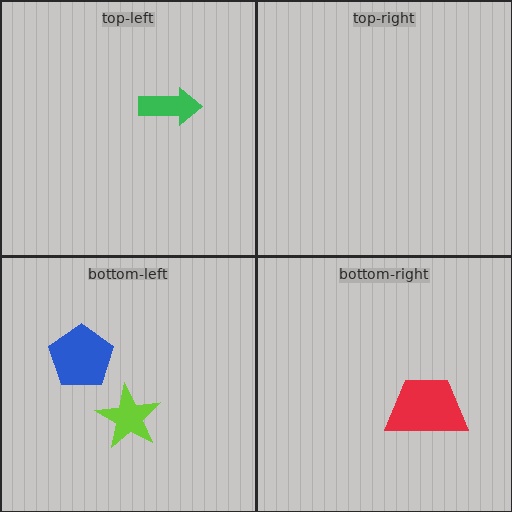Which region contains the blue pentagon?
The bottom-left region.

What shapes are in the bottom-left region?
The blue pentagon, the lime star.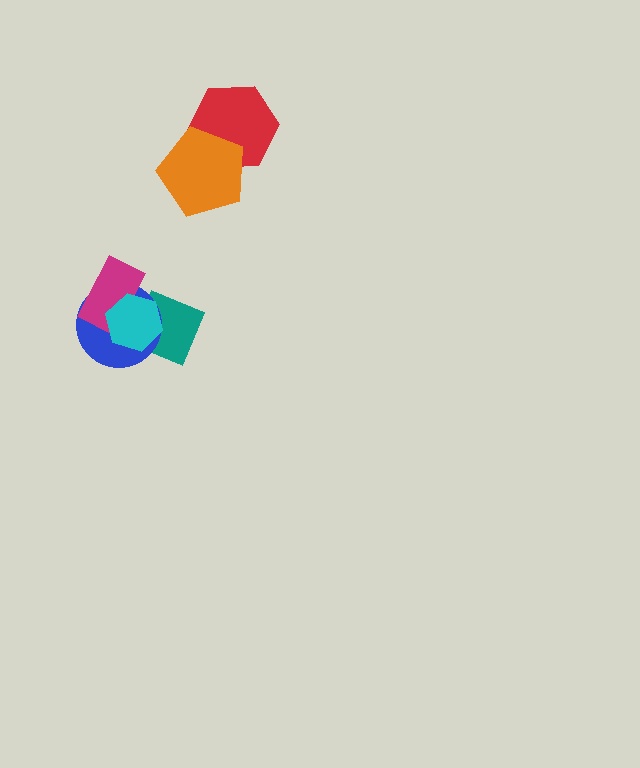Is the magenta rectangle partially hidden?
Yes, it is partially covered by another shape.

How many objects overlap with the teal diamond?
3 objects overlap with the teal diamond.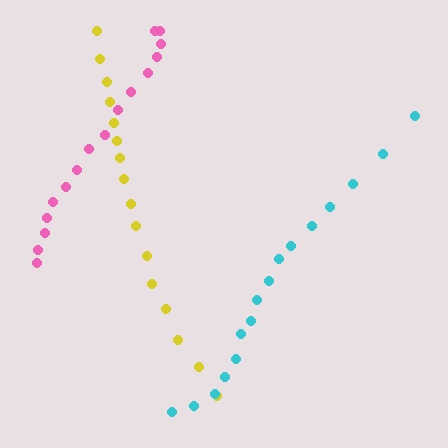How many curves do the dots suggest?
There are 3 distinct paths.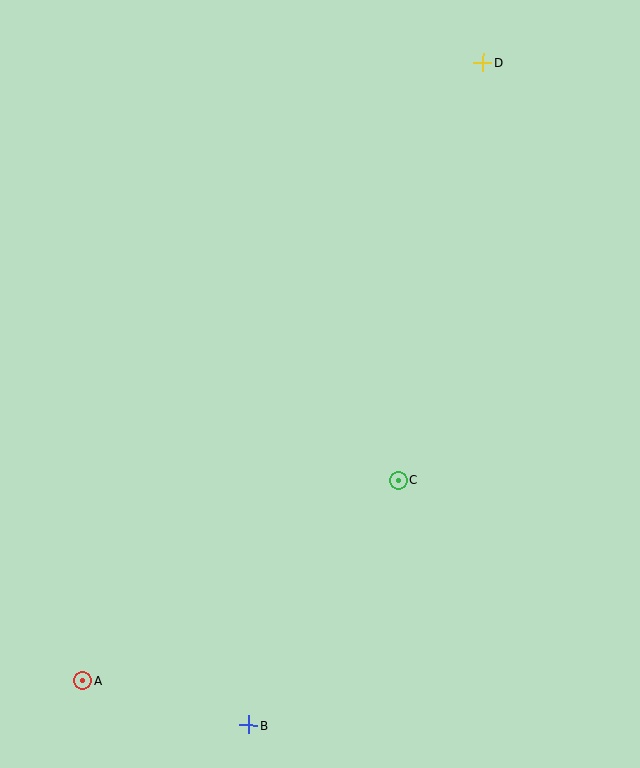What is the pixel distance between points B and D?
The distance between B and D is 703 pixels.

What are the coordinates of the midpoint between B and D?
The midpoint between B and D is at (366, 394).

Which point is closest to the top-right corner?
Point D is closest to the top-right corner.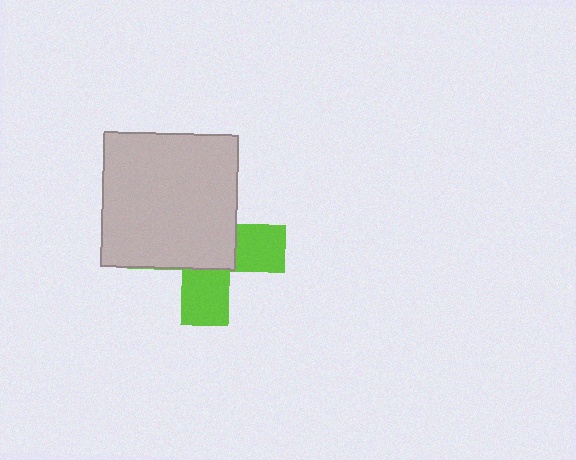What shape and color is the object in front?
The object in front is a light gray square.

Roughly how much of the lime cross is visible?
A small part of it is visible (roughly 40%).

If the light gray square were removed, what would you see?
You would see the complete lime cross.